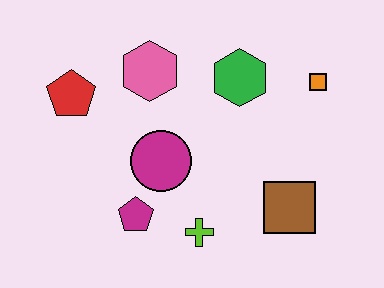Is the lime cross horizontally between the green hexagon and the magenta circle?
Yes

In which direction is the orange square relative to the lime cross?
The orange square is above the lime cross.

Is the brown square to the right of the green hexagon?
Yes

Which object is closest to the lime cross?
The magenta pentagon is closest to the lime cross.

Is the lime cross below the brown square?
Yes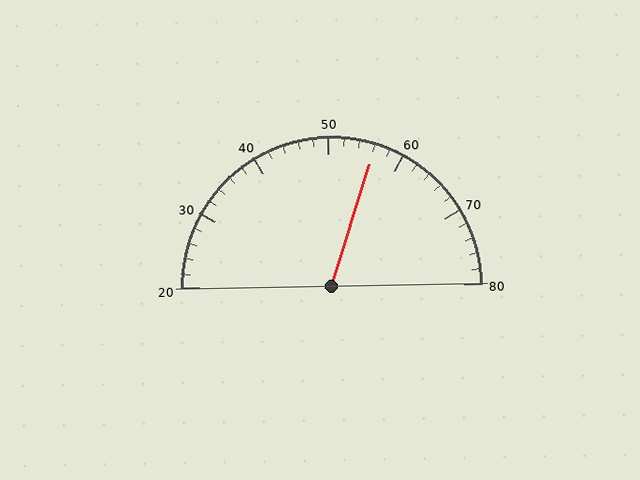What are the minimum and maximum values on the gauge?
The gauge ranges from 20 to 80.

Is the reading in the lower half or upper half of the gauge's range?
The reading is in the upper half of the range (20 to 80).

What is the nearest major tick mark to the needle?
The nearest major tick mark is 60.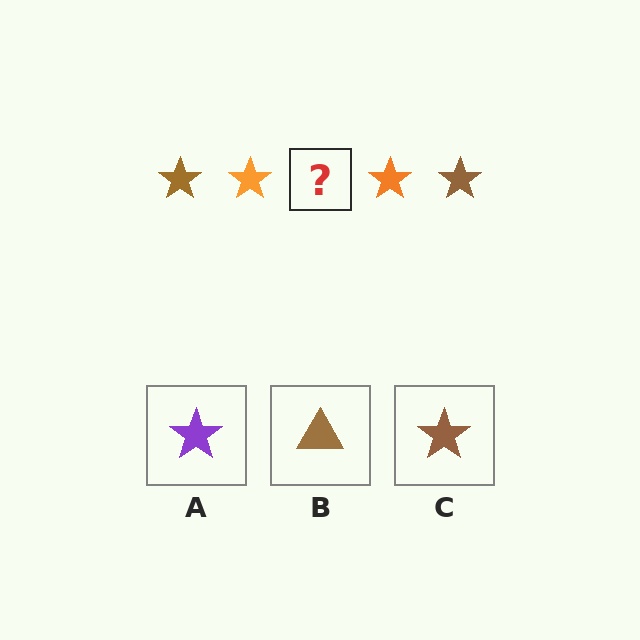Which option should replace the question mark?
Option C.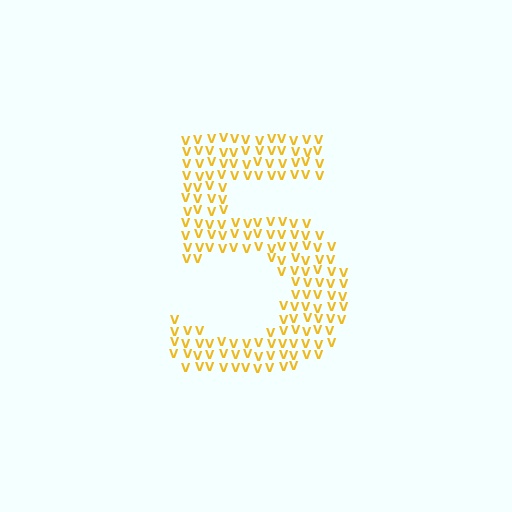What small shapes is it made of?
It is made of small letter V's.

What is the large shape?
The large shape is the digit 5.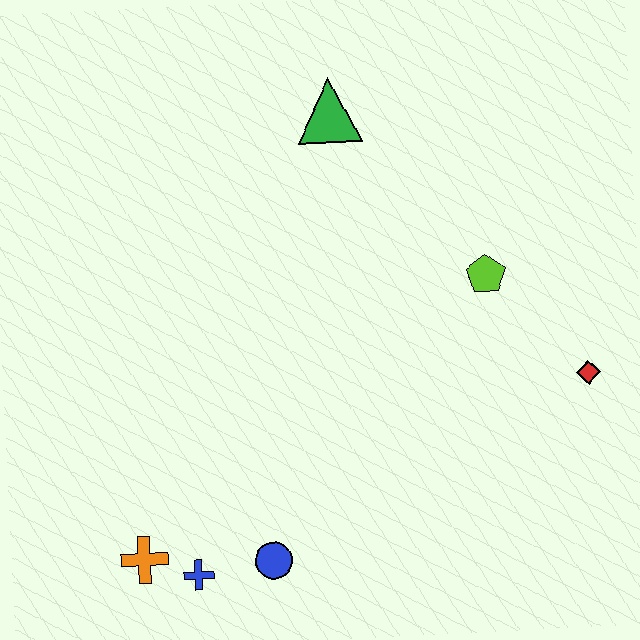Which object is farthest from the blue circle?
The green triangle is farthest from the blue circle.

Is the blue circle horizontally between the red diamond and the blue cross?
Yes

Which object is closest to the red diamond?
The lime pentagon is closest to the red diamond.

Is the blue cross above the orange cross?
No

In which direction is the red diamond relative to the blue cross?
The red diamond is to the right of the blue cross.